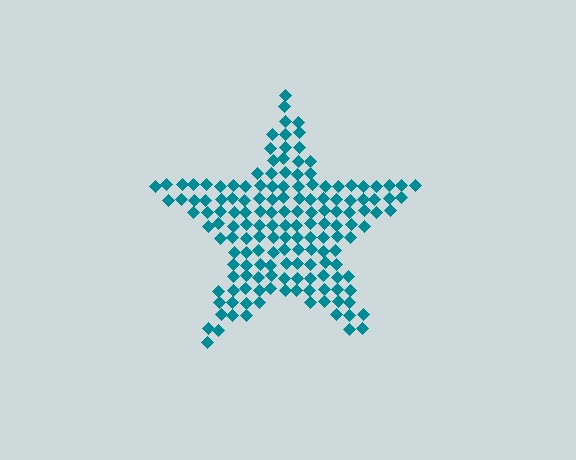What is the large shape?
The large shape is a star.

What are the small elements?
The small elements are diamonds.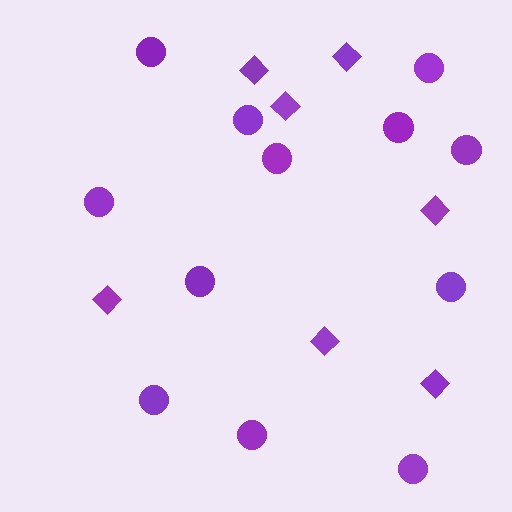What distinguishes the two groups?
There are 2 groups: one group of circles (12) and one group of diamonds (7).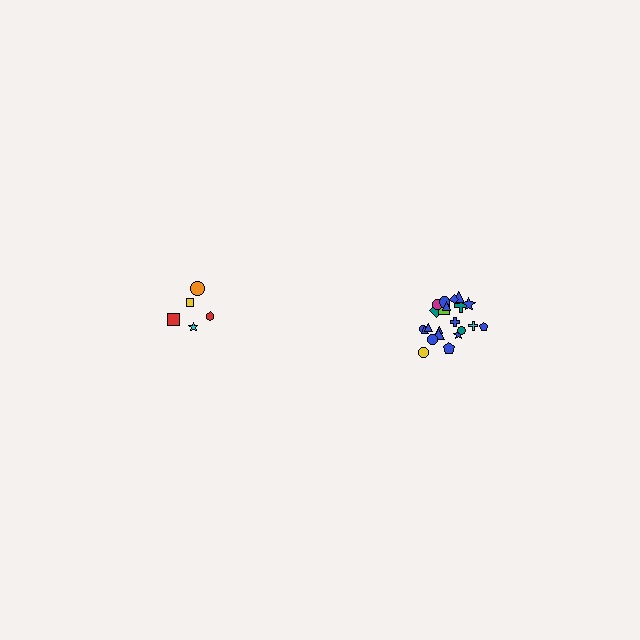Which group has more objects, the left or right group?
The right group.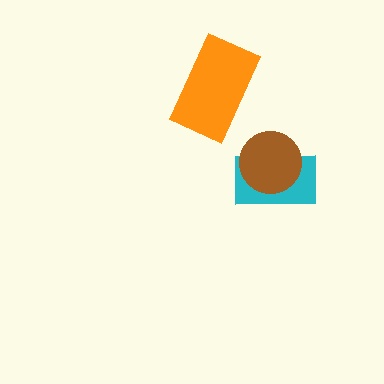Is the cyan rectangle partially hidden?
Yes, it is partially covered by another shape.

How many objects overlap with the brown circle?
1 object overlaps with the brown circle.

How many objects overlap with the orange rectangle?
0 objects overlap with the orange rectangle.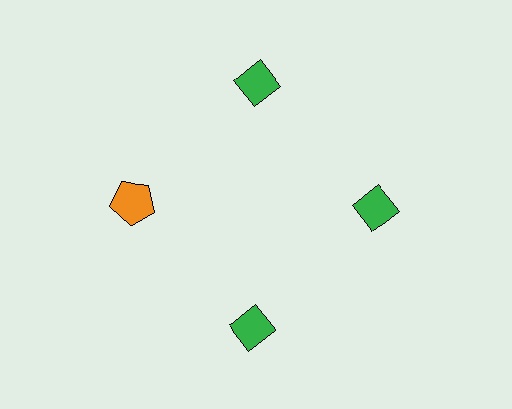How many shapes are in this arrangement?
There are 4 shapes arranged in a ring pattern.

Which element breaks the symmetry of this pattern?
The orange pentagon at roughly the 9 o'clock position breaks the symmetry. All other shapes are green diamonds.